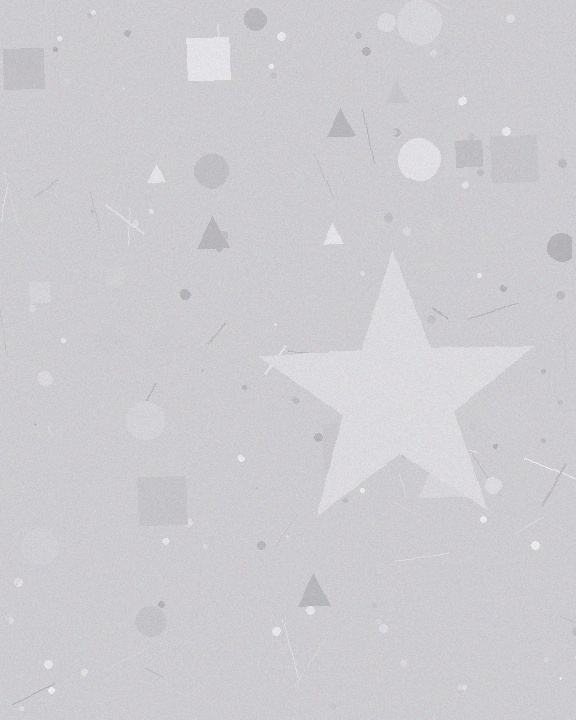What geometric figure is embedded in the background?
A star is embedded in the background.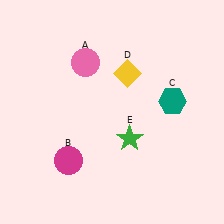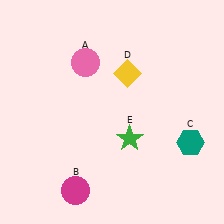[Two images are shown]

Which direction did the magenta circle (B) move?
The magenta circle (B) moved down.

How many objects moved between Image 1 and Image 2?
2 objects moved between the two images.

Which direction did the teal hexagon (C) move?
The teal hexagon (C) moved down.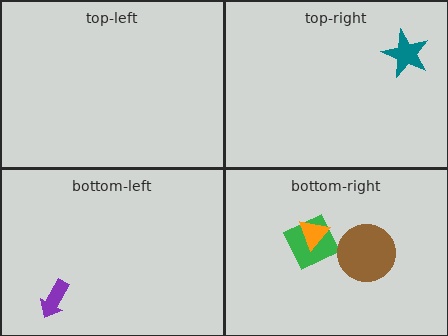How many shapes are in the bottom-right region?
3.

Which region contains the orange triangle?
The bottom-right region.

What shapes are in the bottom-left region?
The purple arrow.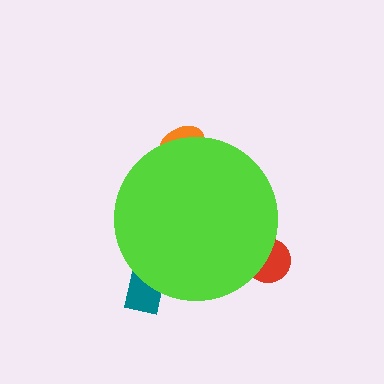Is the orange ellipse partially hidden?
Yes, the orange ellipse is partially hidden behind the lime circle.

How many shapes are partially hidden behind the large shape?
3 shapes are partially hidden.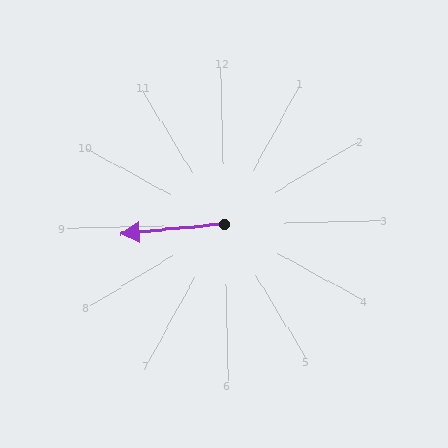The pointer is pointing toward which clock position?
Roughly 9 o'clock.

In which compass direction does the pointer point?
West.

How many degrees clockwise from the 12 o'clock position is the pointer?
Approximately 266 degrees.